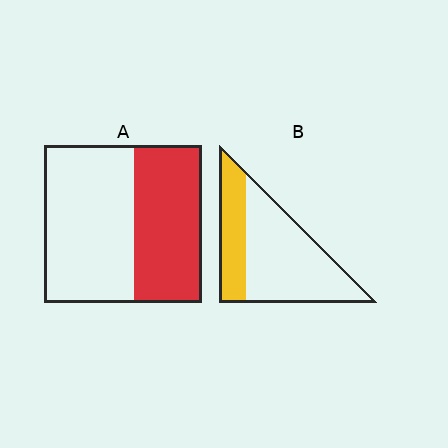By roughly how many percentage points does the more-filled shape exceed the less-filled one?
By roughly 10 percentage points (A over B).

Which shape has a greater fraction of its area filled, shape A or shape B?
Shape A.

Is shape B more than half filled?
No.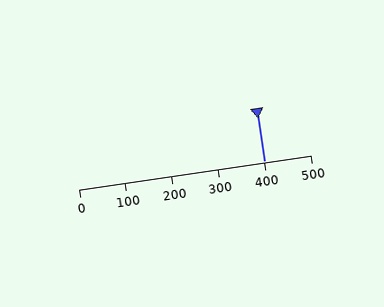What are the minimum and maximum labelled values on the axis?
The axis runs from 0 to 500.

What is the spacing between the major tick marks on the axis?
The major ticks are spaced 100 apart.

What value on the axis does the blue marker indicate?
The marker indicates approximately 400.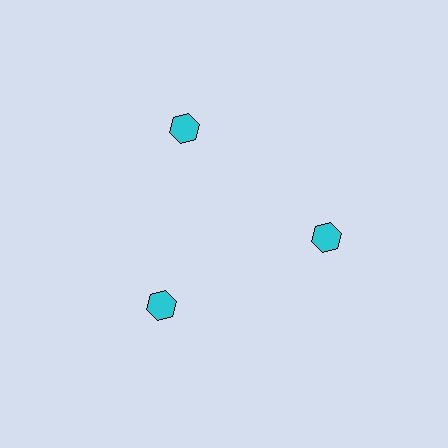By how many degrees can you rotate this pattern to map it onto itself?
The pattern maps onto itself every 120 degrees of rotation.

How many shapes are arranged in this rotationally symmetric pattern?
There are 3 shapes, arranged in 3 groups of 1.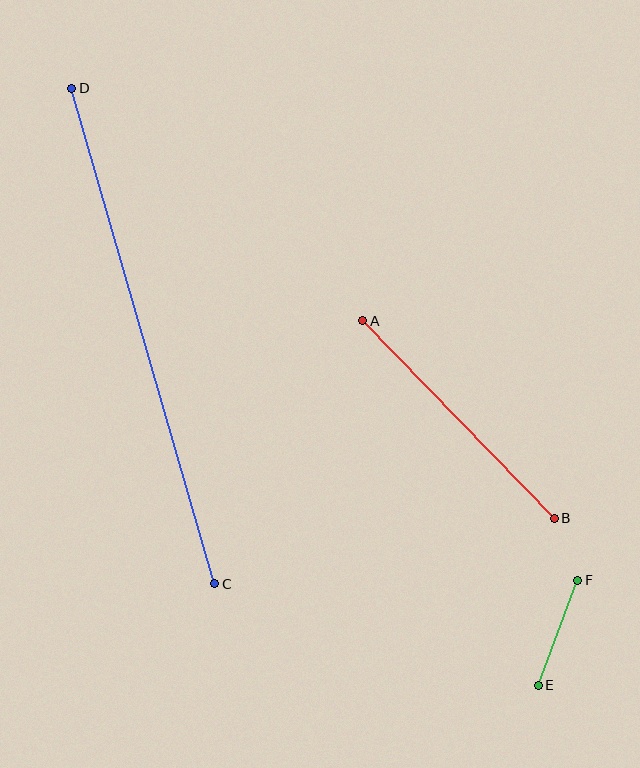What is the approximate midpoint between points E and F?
The midpoint is at approximately (558, 633) pixels.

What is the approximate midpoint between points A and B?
The midpoint is at approximately (459, 419) pixels.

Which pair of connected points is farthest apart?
Points C and D are farthest apart.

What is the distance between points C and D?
The distance is approximately 516 pixels.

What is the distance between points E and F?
The distance is approximately 112 pixels.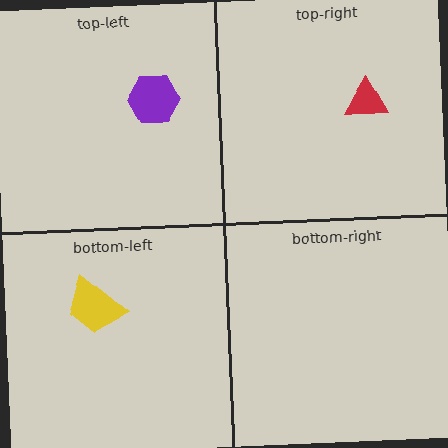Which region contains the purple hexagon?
The top-left region.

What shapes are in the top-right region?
The red triangle.